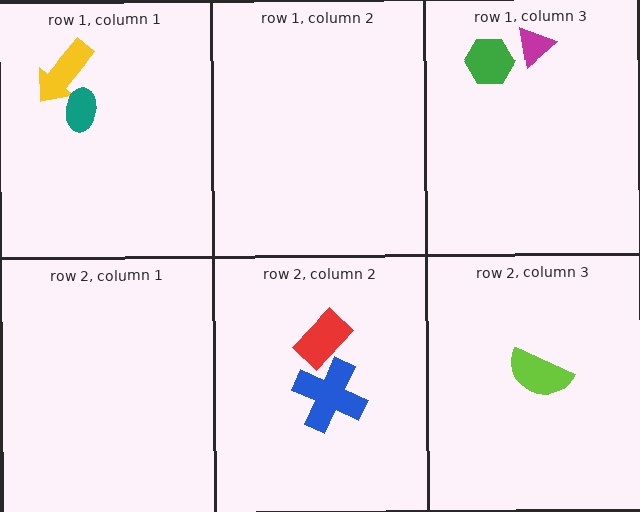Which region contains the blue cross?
The row 2, column 2 region.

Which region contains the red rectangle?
The row 2, column 2 region.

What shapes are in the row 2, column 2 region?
The blue cross, the red rectangle.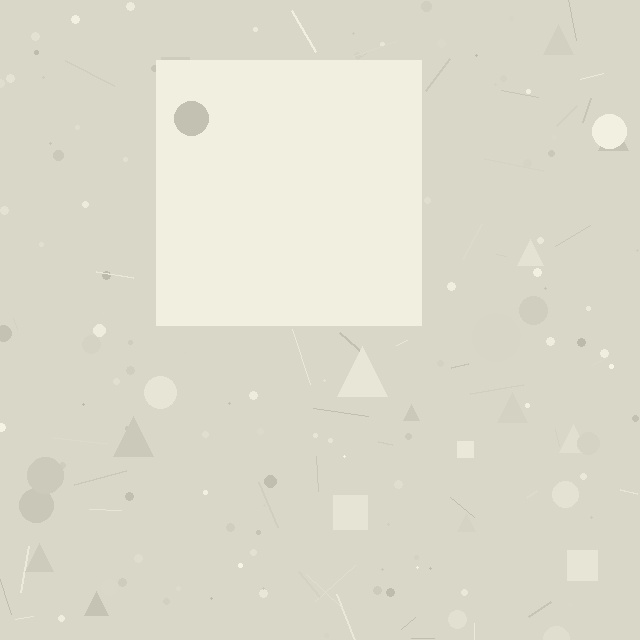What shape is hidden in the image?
A square is hidden in the image.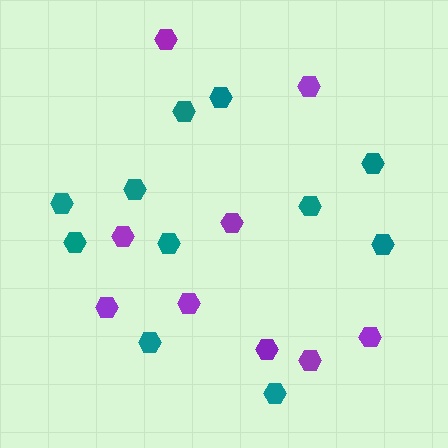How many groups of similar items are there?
There are 2 groups: one group of teal hexagons (11) and one group of purple hexagons (9).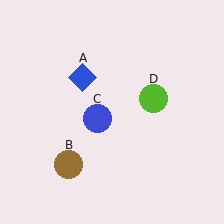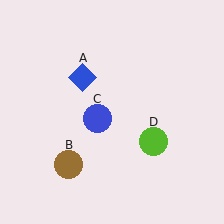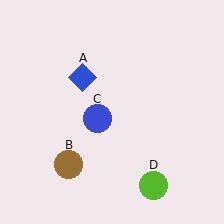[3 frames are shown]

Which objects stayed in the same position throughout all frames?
Blue diamond (object A) and brown circle (object B) and blue circle (object C) remained stationary.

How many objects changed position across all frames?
1 object changed position: lime circle (object D).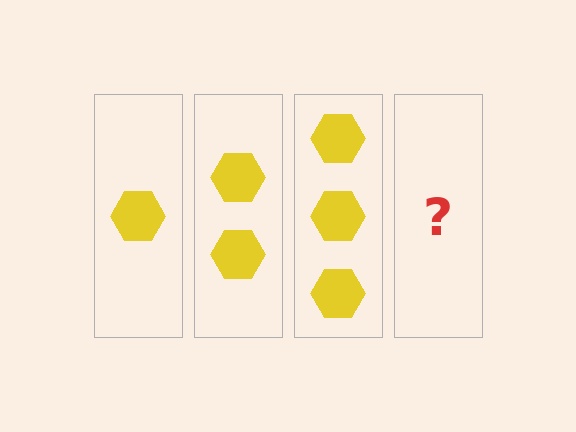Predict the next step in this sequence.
The next step is 4 hexagons.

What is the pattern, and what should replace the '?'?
The pattern is that each step adds one more hexagon. The '?' should be 4 hexagons.